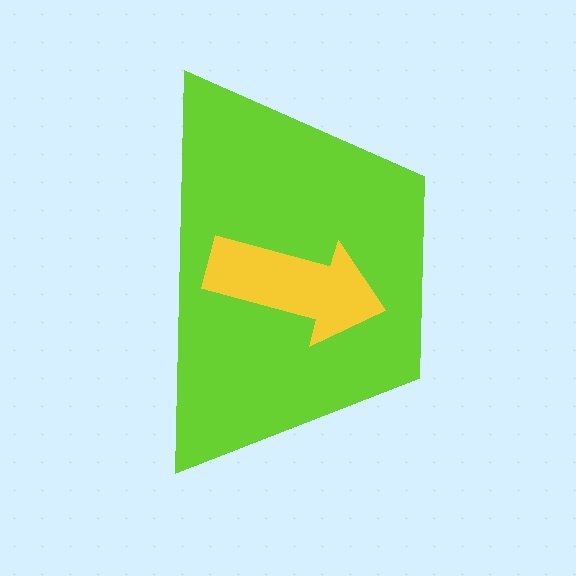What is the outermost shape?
The lime trapezoid.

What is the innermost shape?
The yellow arrow.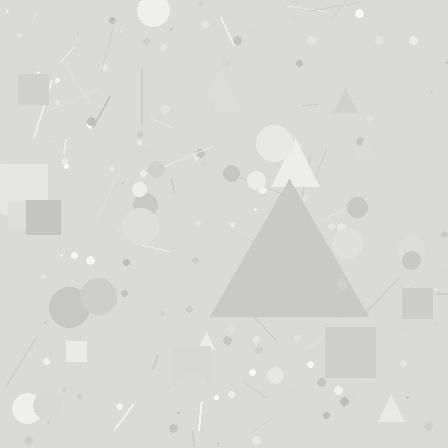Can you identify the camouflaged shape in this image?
The camouflaged shape is a triangle.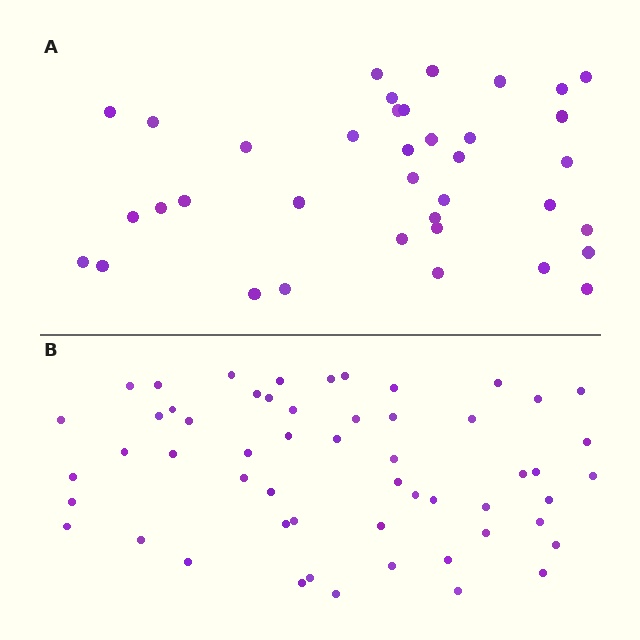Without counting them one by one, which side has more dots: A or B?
Region B (the bottom region) has more dots.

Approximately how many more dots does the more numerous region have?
Region B has approximately 20 more dots than region A.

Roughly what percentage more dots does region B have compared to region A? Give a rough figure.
About 50% more.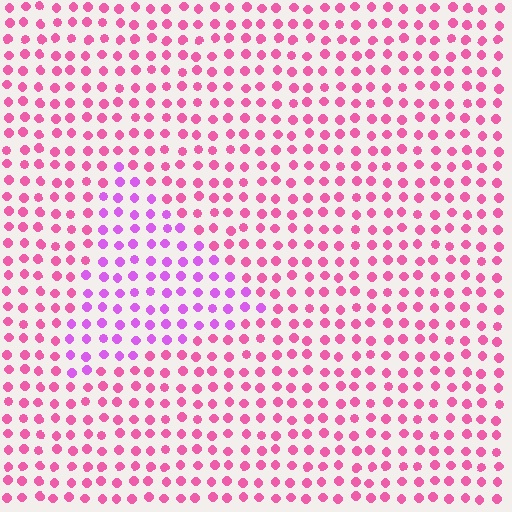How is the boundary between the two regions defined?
The boundary is defined purely by a slight shift in hue (about 36 degrees). Spacing, size, and orientation are identical on both sides.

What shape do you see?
I see a triangle.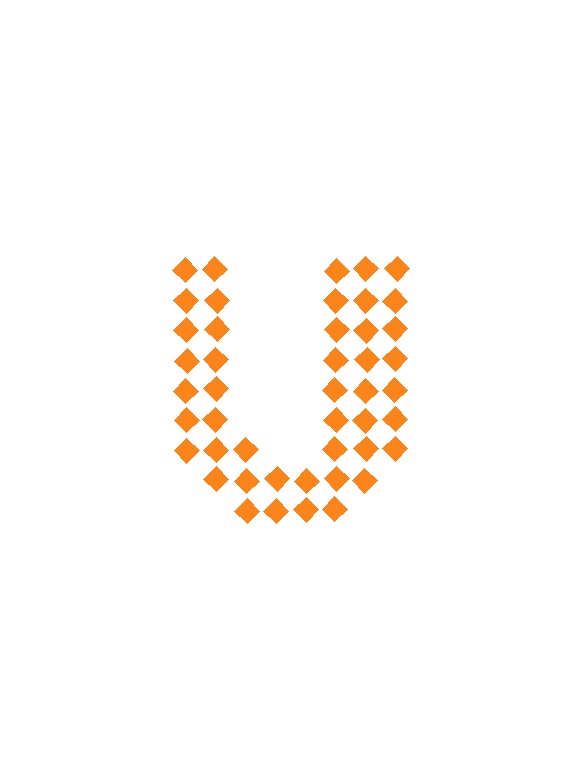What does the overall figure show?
The overall figure shows the letter U.